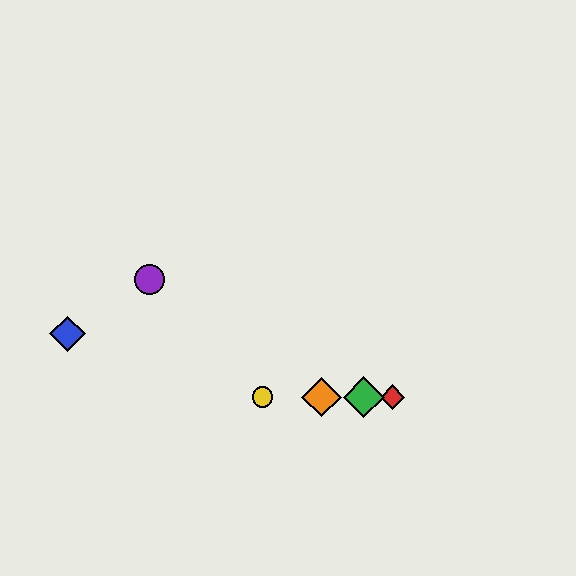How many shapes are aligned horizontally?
4 shapes (the red diamond, the green diamond, the yellow circle, the orange diamond) are aligned horizontally.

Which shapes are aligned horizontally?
The red diamond, the green diamond, the yellow circle, the orange diamond are aligned horizontally.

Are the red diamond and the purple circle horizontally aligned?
No, the red diamond is at y≈397 and the purple circle is at y≈279.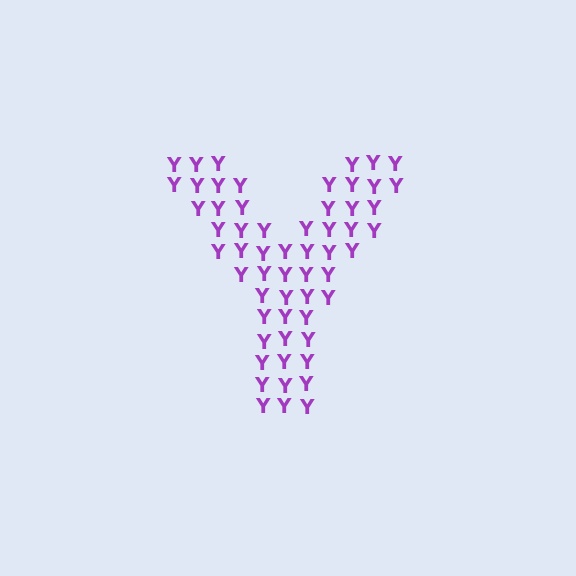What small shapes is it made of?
It is made of small letter Y's.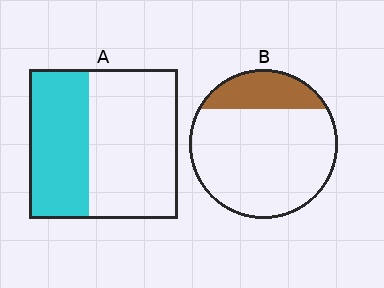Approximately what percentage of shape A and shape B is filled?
A is approximately 40% and B is approximately 20%.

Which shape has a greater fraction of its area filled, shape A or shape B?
Shape A.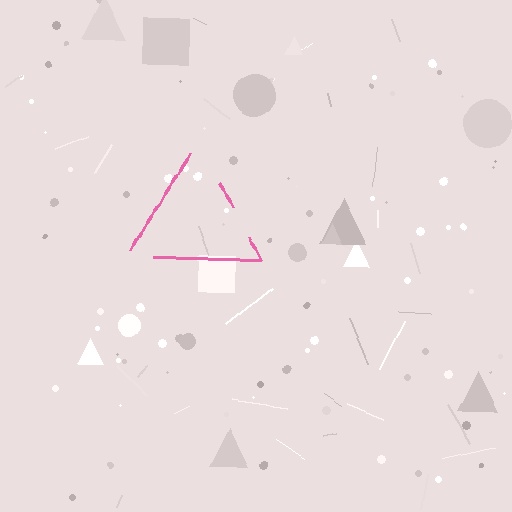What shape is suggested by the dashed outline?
The dashed outline suggests a triangle.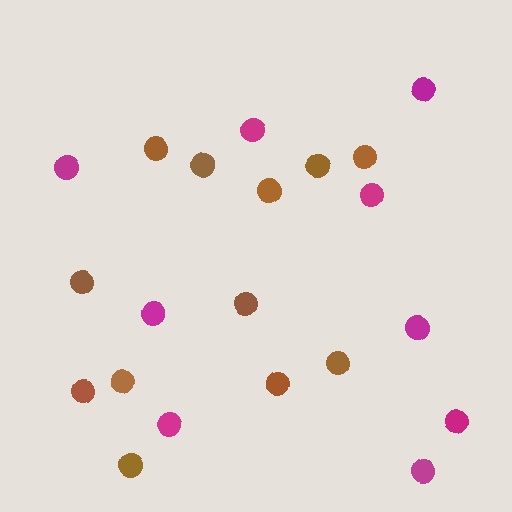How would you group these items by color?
There are 2 groups: one group of brown circles (12) and one group of magenta circles (9).